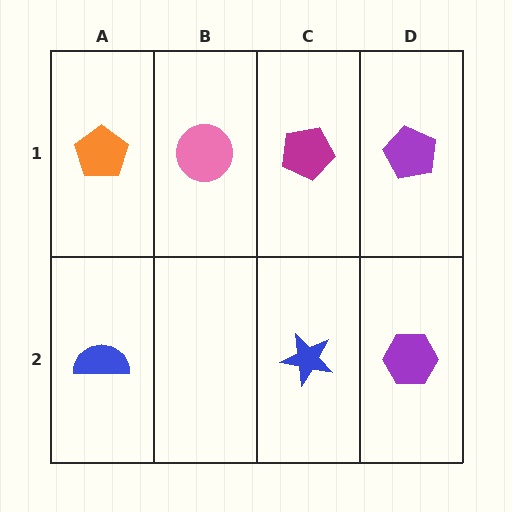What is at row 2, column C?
A blue star.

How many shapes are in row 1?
4 shapes.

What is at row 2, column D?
A purple hexagon.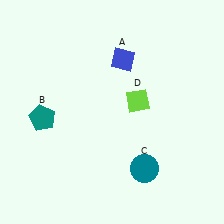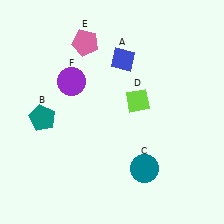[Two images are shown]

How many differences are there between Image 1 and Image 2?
There are 2 differences between the two images.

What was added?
A pink pentagon (E), a purple circle (F) were added in Image 2.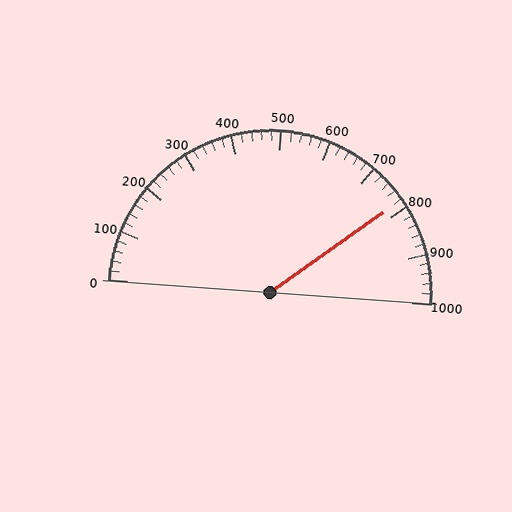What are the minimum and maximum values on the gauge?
The gauge ranges from 0 to 1000.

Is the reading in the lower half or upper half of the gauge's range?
The reading is in the upper half of the range (0 to 1000).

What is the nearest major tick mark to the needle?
The nearest major tick mark is 800.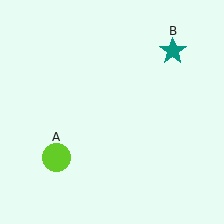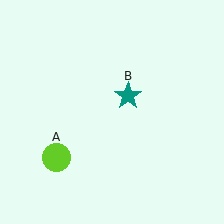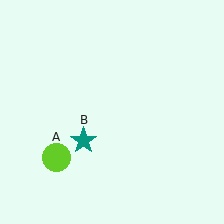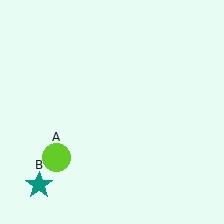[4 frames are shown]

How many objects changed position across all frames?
1 object changed position: teal star (object B).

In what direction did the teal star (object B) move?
The teal star (object B) moved down and to the left.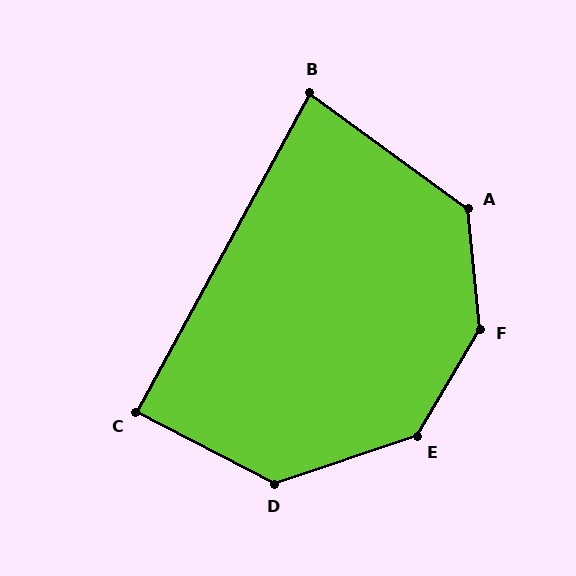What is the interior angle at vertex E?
Approximately 139 degrees (obtuse).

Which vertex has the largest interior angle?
F, at approximately 144 degrees.